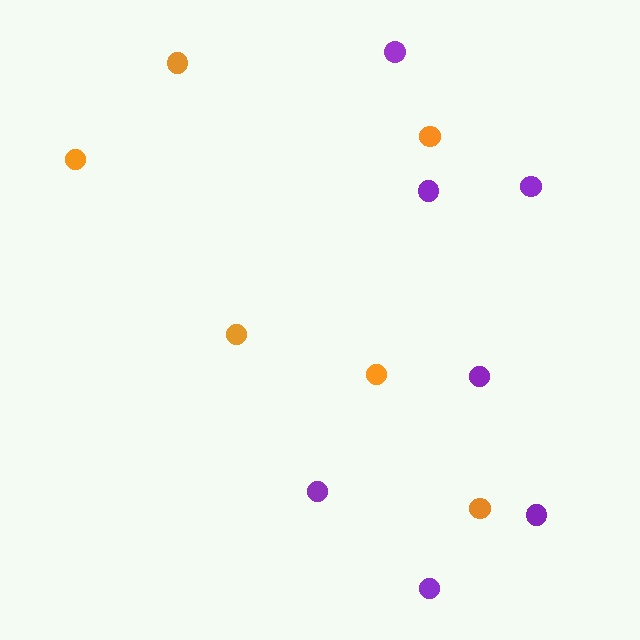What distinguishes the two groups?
There are 2 groups: one group of orange circles (6) and one group of purple circles (7).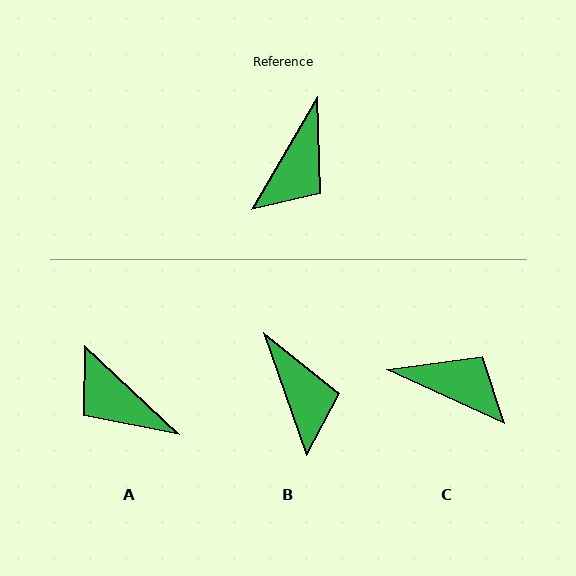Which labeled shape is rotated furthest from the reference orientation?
A, about 103 degrees away.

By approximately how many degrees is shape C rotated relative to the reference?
Approximately 95 degrees counter-clockwise.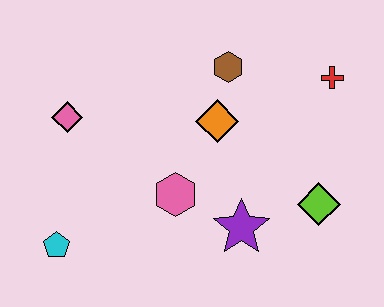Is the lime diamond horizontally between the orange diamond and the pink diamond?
No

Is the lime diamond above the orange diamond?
No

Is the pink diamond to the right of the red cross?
No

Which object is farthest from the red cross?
The cyan pentagon is farthest from the red cross.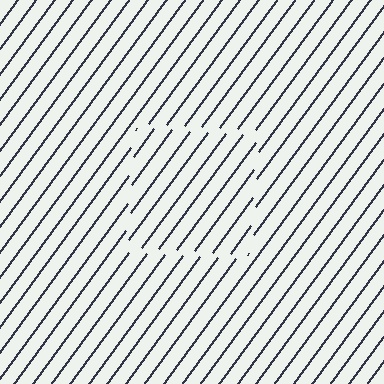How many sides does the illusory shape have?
4 sides — the line-ends trace a square.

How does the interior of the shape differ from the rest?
The interior of the shape contains the same grating, shifted by half a period — the contour is defined by the phase discontinuity where line-ends from the inner and outer gratings abut.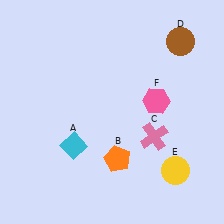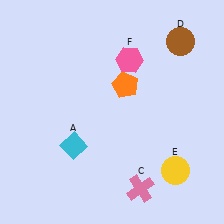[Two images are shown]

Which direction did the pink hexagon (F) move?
The pink hexagon (F) moved up.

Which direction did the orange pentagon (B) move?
The orange pentagon (B) moved up.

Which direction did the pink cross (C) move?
The pink cross (C) moved down.